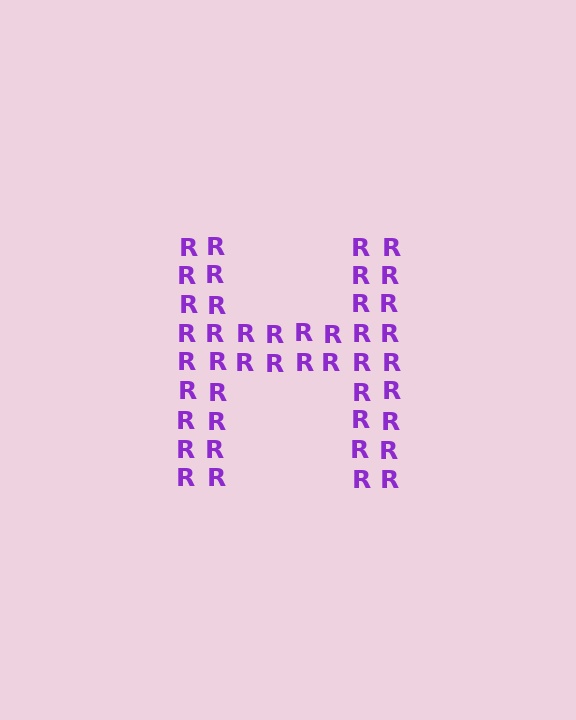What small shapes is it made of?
It is made of small letter R's.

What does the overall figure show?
The overall figure shows the letter H.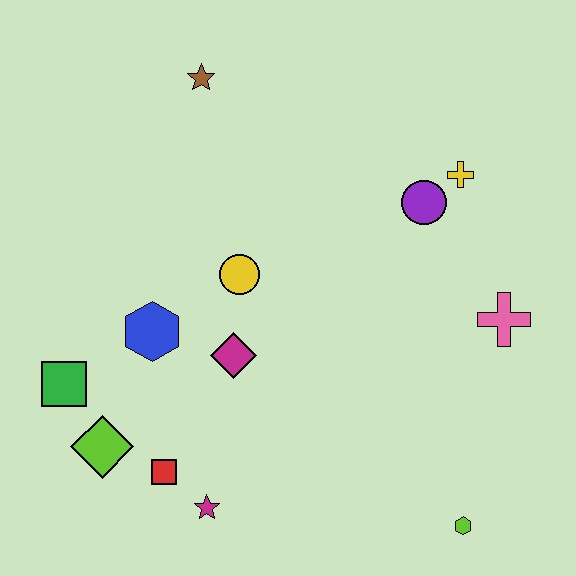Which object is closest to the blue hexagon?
The magenta diamond is closest to the blue hexagon.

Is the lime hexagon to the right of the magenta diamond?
Yes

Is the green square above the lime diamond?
Yes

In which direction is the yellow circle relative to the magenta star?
The yellow circle is above the magenta star.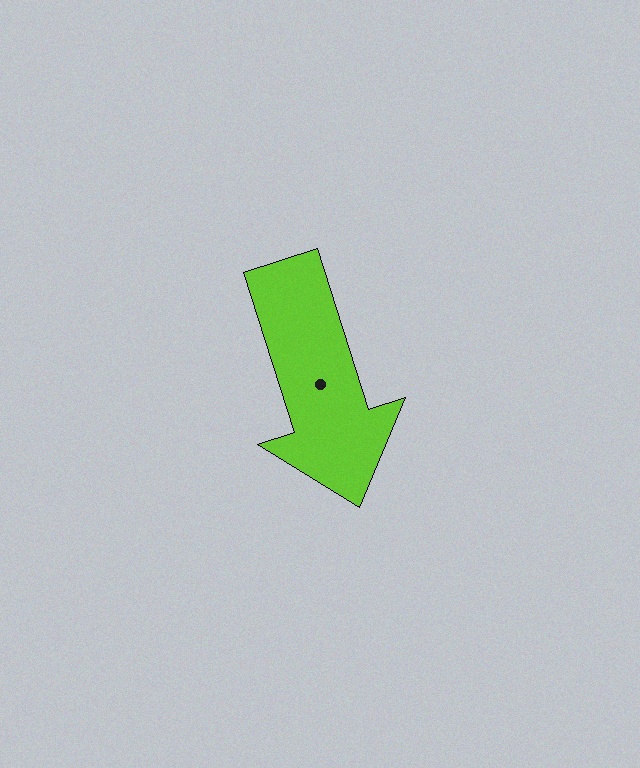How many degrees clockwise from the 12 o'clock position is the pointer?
Approximately 162 degrees.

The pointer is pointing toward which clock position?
Roughly 5 o'clock.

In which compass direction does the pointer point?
South.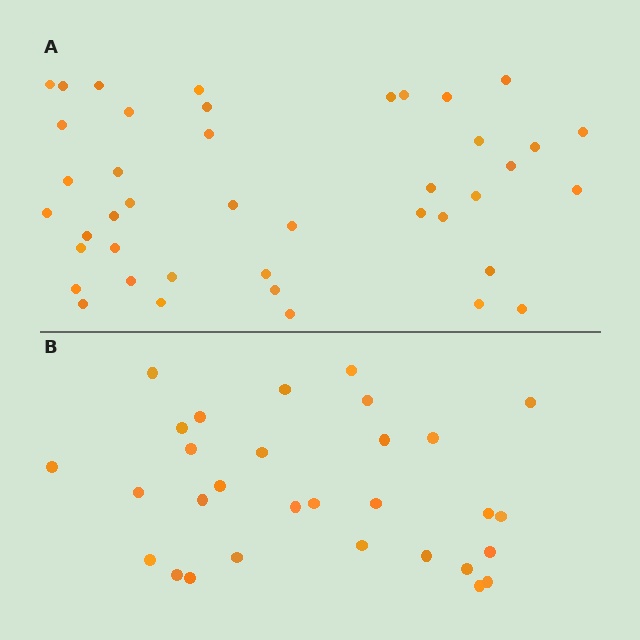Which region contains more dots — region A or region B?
Region A (the top region) has more dots.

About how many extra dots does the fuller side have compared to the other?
Region A has roughly 12 or so more dots than region B.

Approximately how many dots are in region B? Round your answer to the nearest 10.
About 30 dots.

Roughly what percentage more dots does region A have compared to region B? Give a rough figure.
About 40% more.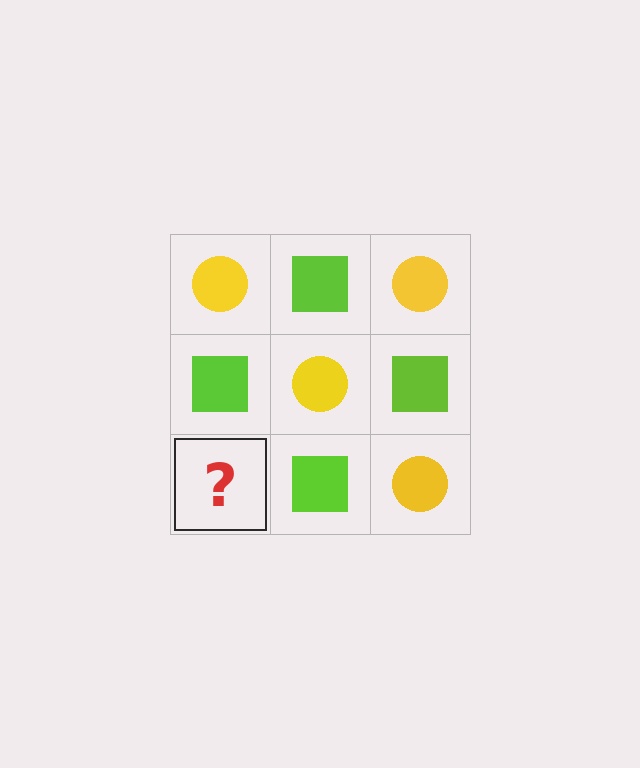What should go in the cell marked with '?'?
The missing cell should contain a yellow circle.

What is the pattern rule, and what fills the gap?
The rule is that it alternates yellow circle and lime square in a checkerboard pattern. The gap should be filled with a yellow circle.